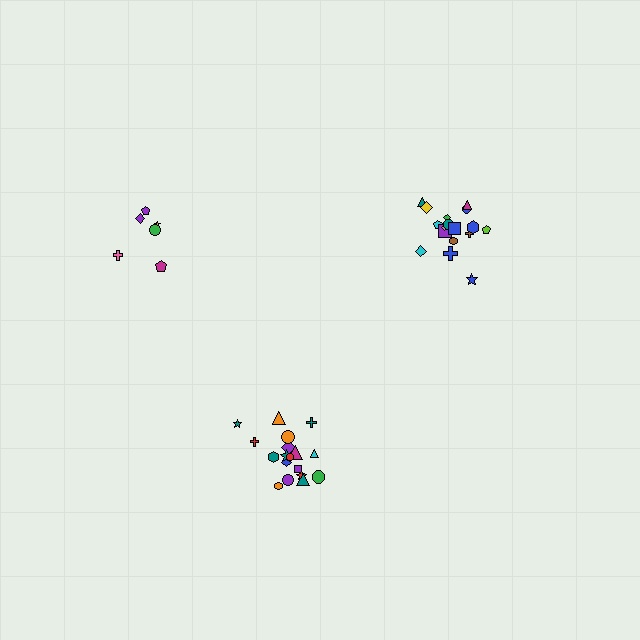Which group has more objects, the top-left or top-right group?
The top-right group.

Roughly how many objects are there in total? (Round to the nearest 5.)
Roughly 40 objects in total.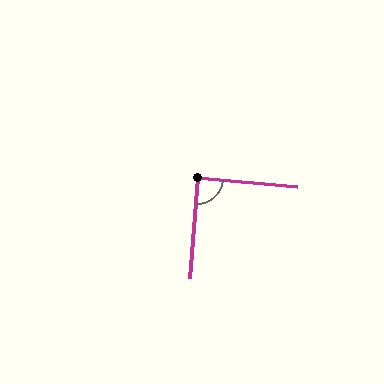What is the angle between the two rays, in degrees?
Approximately 90 degrees.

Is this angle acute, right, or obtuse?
It is approximately a right angle.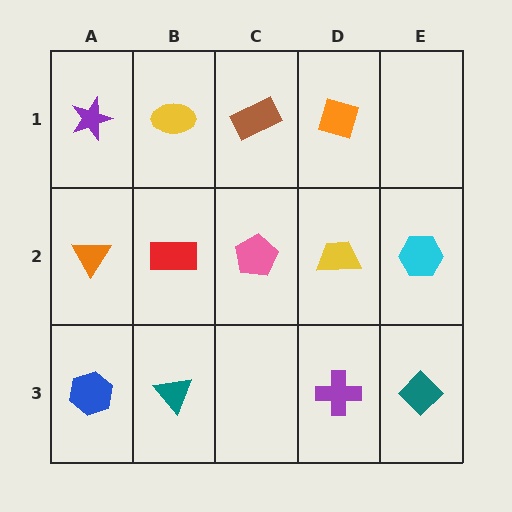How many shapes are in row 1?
4 shapes.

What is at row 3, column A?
A blue hexagon.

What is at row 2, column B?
A red rectangle.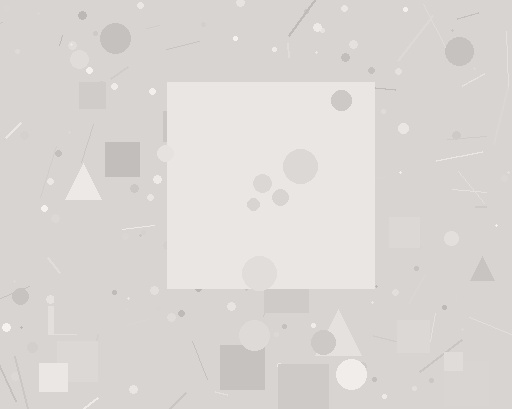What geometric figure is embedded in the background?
A square is embedded in the background.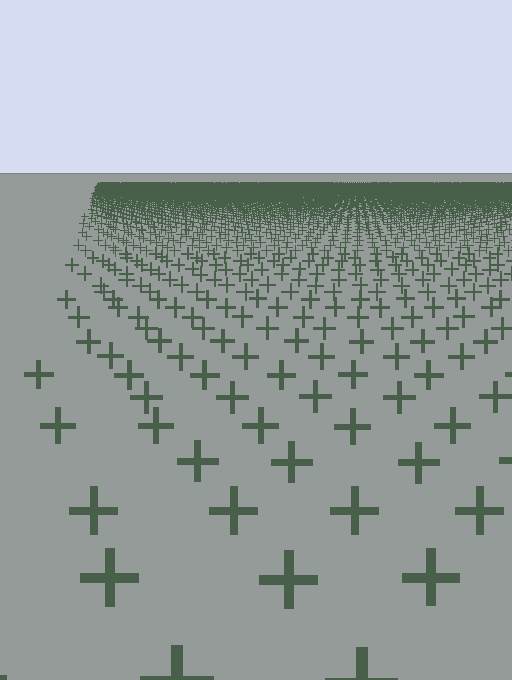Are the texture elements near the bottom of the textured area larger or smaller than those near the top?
Larger. Near the bottom, elements are closer to the viewer and appear at a bigger on-screen size.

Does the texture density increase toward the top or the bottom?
Density increases toward the top.